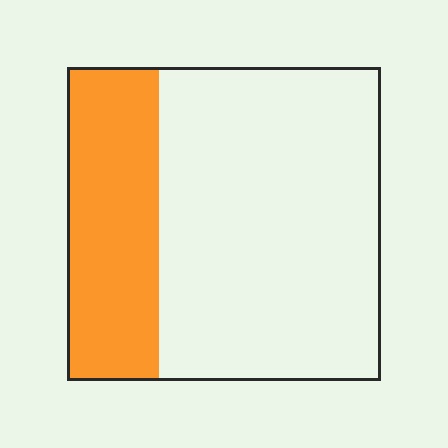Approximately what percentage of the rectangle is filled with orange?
Approximately 30%.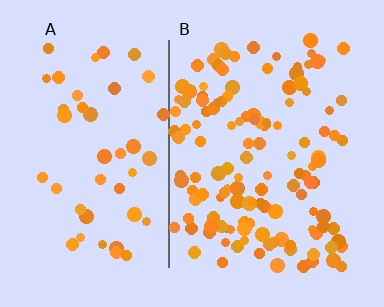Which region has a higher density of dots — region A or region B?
B (the right).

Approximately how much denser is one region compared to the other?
Approximately 2.9× — region B over region A.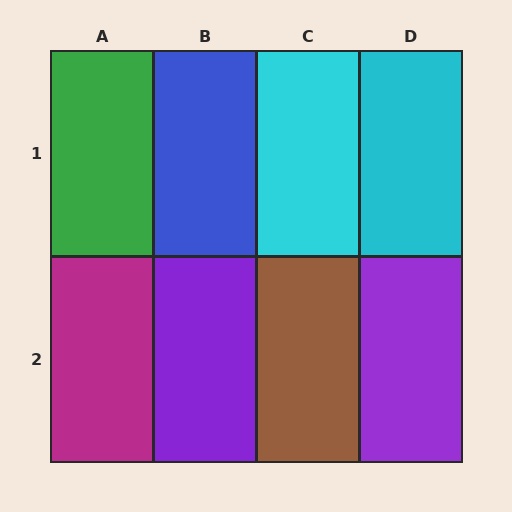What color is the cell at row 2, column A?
Magenta.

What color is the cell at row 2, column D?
Purple.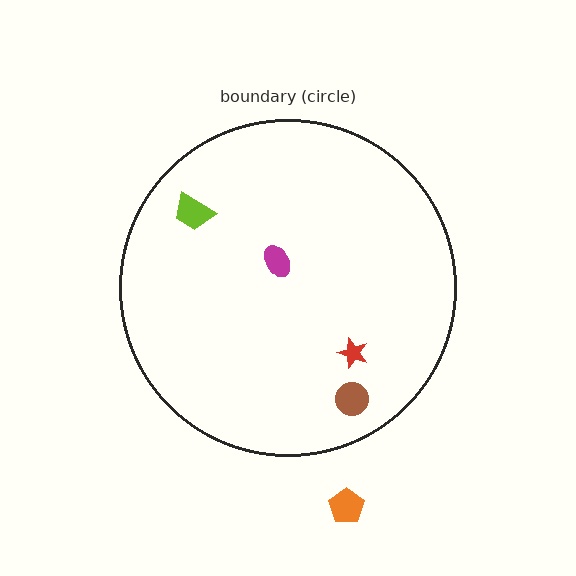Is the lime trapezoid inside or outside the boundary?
Inside.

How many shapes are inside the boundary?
4 inside, 1 outside.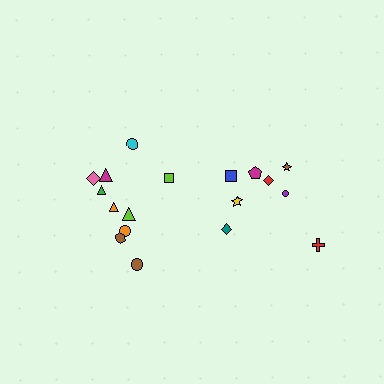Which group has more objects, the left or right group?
The left group.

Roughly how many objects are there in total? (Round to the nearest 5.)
Roughly 20 objects in total.